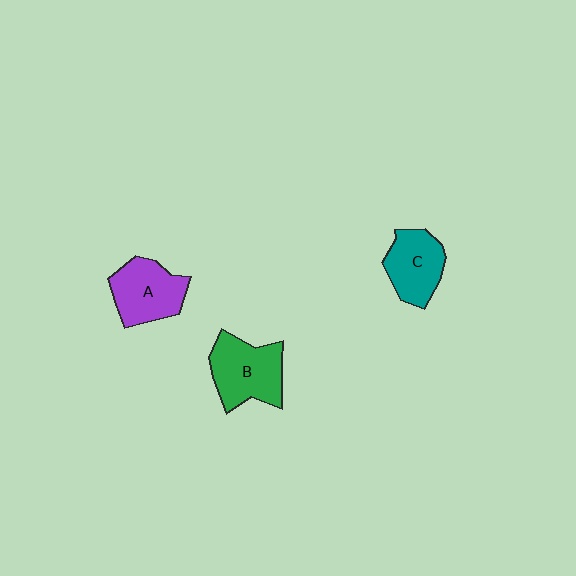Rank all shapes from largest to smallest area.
From largest to smallest: B (green), A (purple), C (teal).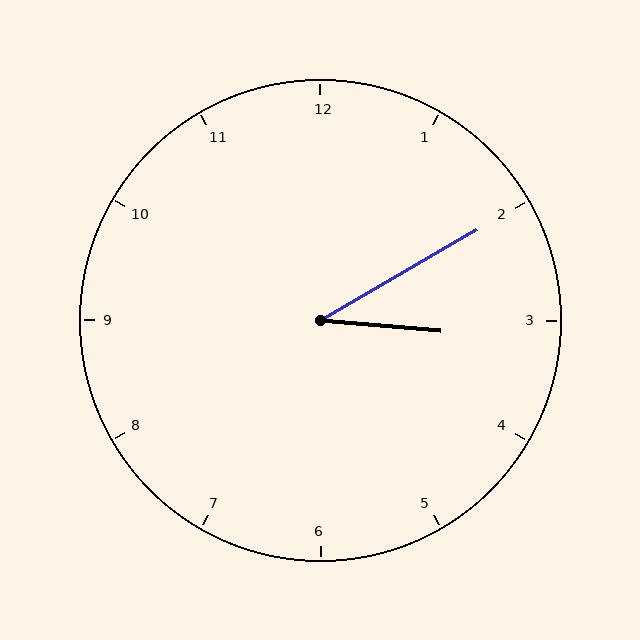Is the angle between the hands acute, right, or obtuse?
It is acute.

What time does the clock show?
3:10.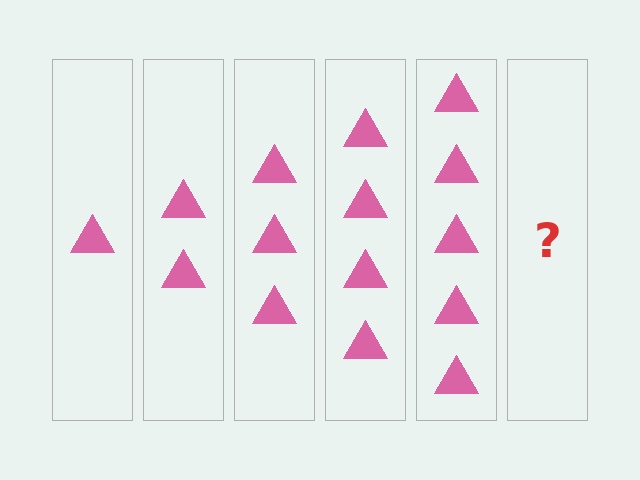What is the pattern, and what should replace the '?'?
The pattern is that each step adds one more triangle. The '?' should be 6 triangles.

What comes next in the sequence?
The next element should be 6 triangles.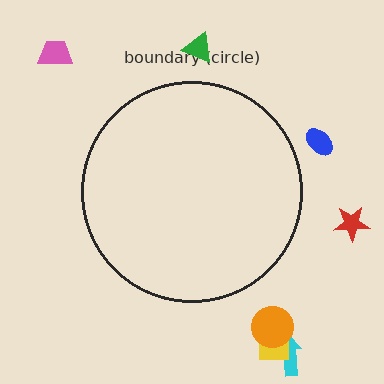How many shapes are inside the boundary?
0 inside, 7 outside.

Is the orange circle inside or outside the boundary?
Outside.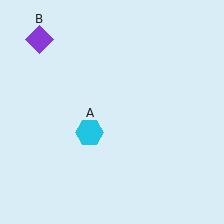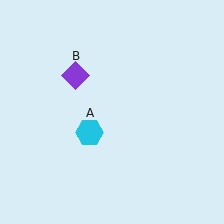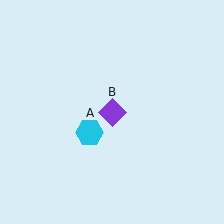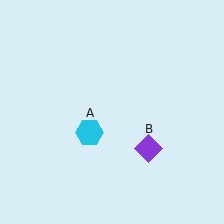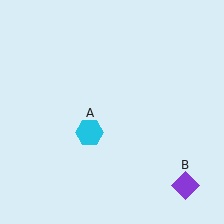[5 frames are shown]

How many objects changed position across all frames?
1 object changed position: purple diamond (object B).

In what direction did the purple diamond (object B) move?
The purple diamond (object B) moved down and to the right.